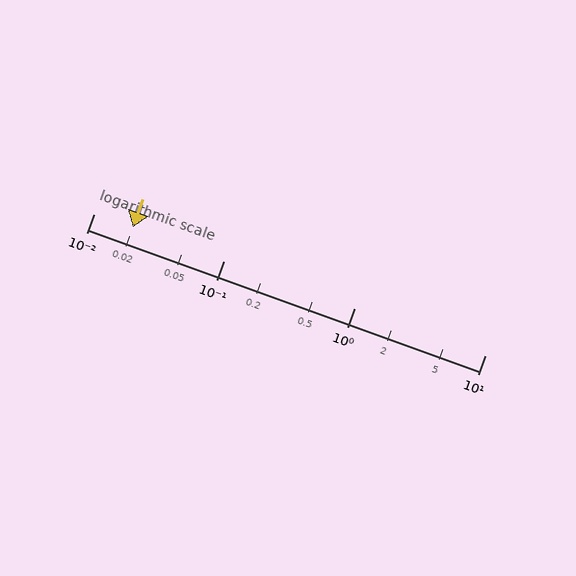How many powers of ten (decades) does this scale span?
The scale spans 3 decades, from 0.01 to 10.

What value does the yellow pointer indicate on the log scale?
The pointer indicates approximately 0.02.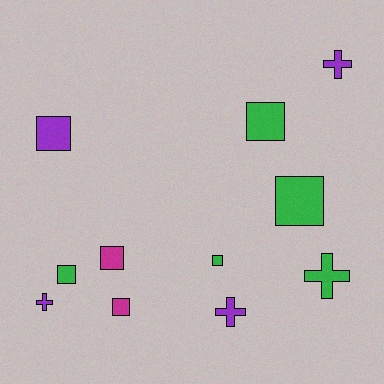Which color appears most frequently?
Green, with 5 objects.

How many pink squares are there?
There are no pink squares.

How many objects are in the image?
There are 11 objects.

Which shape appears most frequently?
Square, with 7 objects.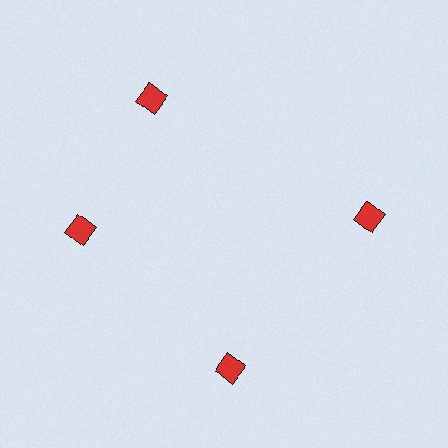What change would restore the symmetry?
The symmetry would be restored by rotating it back into even spacing with its neighbors so that all 4 diamonds sit at equal angles and equal distance from the center.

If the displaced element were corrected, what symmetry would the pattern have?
It would have 4-fold rotational symmetry — the pattern would map onto itself every 90 degrees.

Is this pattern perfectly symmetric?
No. The 4 red diamonds are arranged in a ring, but one element near the 12 o'clock position is rotated out of alignment along the ring, breaking the 4-fold rotational symmetry.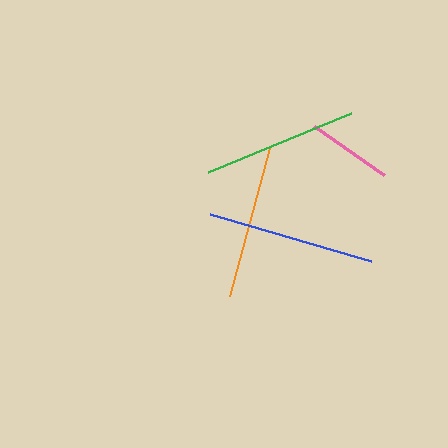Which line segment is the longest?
The blue line is the longest at approximately 167 pixels.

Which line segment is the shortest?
The pink line is the shortest at approximately 85 pixels.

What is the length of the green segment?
The green segment is approximately 155 pixels long.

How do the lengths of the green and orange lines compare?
The green and orange lines are approximately the same length.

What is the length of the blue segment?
The blue segment is approximately 167 pixels long.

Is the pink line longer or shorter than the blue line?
The blue line is longer than the pink line.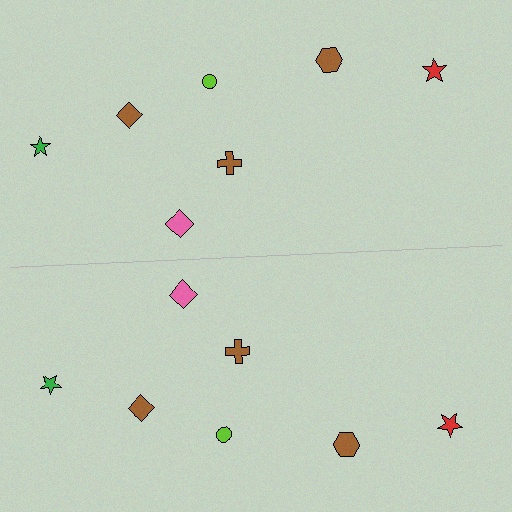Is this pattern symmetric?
Yes, this pattern has bilateral (reflection) symmetry.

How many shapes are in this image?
There are 14 shapes in this image.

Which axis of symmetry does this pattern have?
The pattern has a horizontal axis of symmetry running through the center of the image.